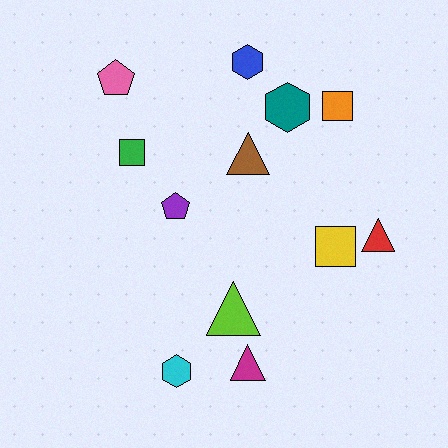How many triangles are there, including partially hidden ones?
There are 4 triangles.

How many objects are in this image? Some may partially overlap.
There are 12 objects.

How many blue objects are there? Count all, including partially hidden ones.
There is 1 blue object.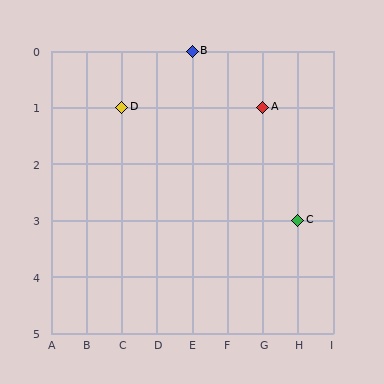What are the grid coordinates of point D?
Point D is at grid coordinates (C, 1).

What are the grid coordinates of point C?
Point C is at grid coordinates (H, 3).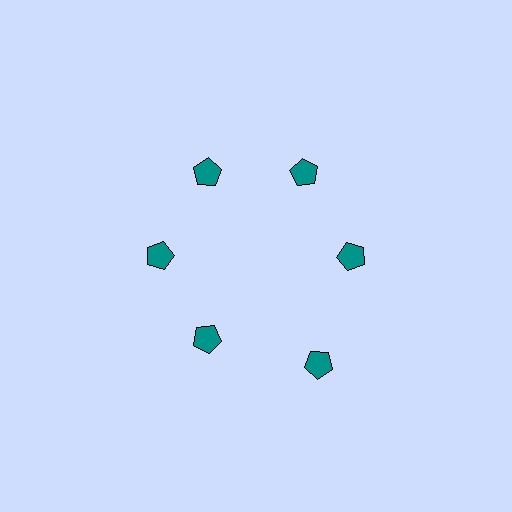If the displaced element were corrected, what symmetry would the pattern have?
It would have 6-fold rotational symmetry — the pattern would map onto itself every 60 degrees.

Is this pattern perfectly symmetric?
No. The 6 teal pentagons are arranged in a ring, but one element near the 5 o'clock position is pushed outward from the center, breaking the 6-fold rotational symmetry.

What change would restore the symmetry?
The symmetry would be restored by moving it inward, back onto the ring so that all 6 pentagons sit at equal angles and equal distance from the center.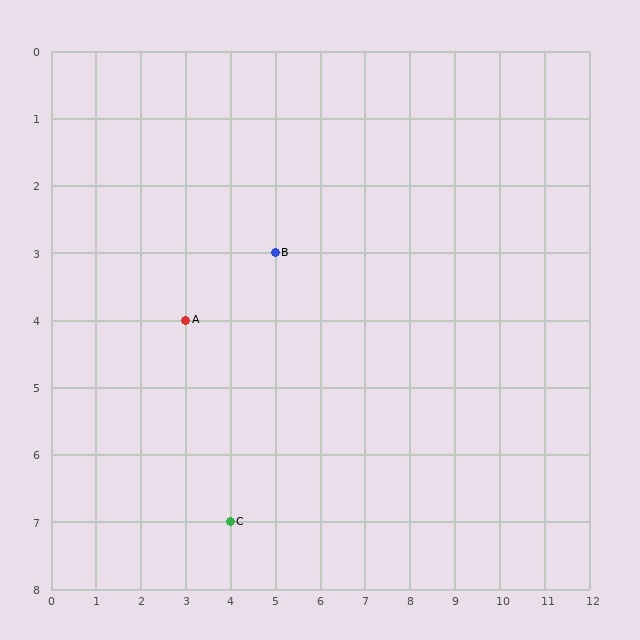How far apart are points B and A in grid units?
Points B and A are 2 columns and 1 row apart (about 2.2 grid units diagonally).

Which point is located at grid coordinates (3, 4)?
Point A is at (3, 4).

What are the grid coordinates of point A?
Point A is at grid coordinates (3, 4).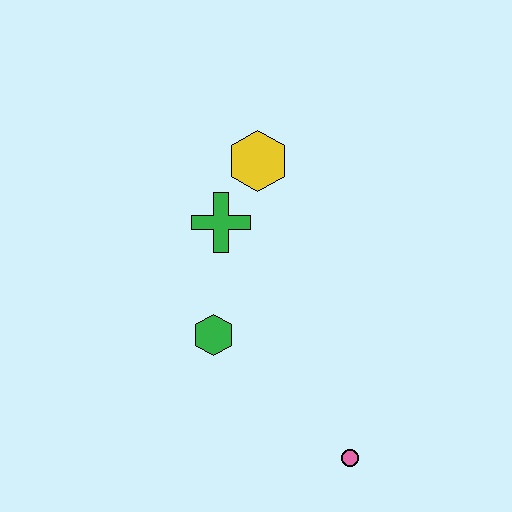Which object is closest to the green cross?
The yellow hexagon is closest to the green cross.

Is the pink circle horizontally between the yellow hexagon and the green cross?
No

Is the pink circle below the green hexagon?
Yes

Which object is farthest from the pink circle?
The yellow hexagon is farthest from the pink circle.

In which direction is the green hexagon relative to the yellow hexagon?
The green hexagon is below the yellow hexagon.